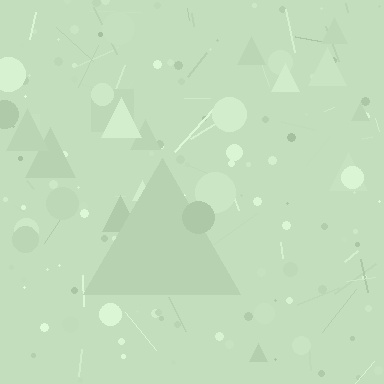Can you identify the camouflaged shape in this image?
The camouflaged shape is a triangle.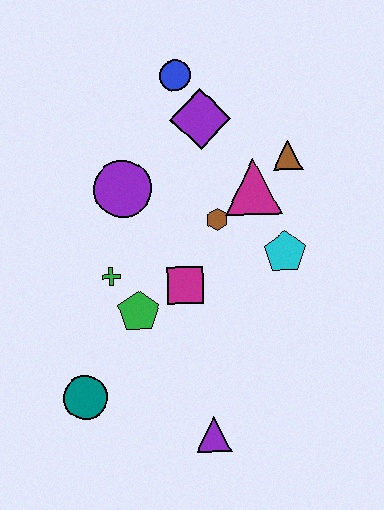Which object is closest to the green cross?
The green pentagon is closest to the green cross.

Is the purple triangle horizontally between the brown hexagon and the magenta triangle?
No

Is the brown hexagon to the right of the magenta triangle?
No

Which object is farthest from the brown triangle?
The teal circle is farthest from the brown triangle.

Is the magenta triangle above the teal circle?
Yes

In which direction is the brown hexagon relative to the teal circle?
The brown hexagon is above the teal circle.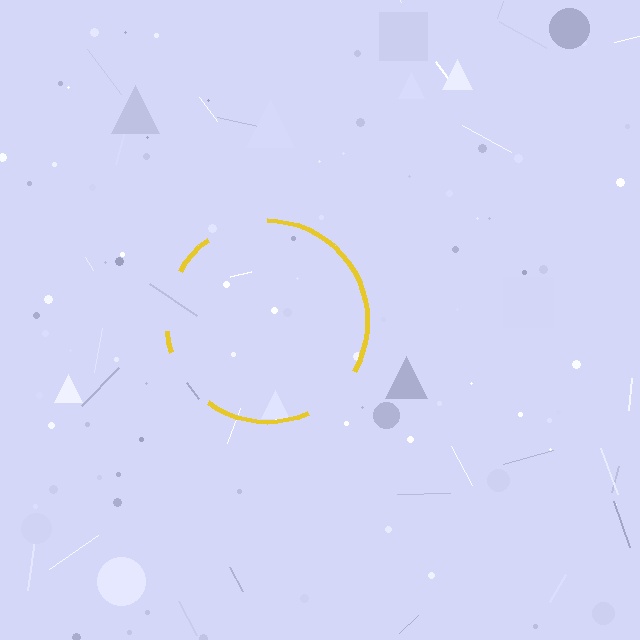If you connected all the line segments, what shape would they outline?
They would outline a circle.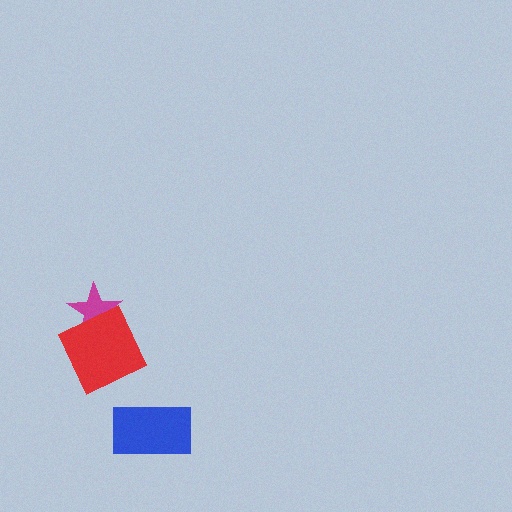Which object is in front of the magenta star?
The red square is in front of the magenta star.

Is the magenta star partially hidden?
Yes, it is partially covered by another shape.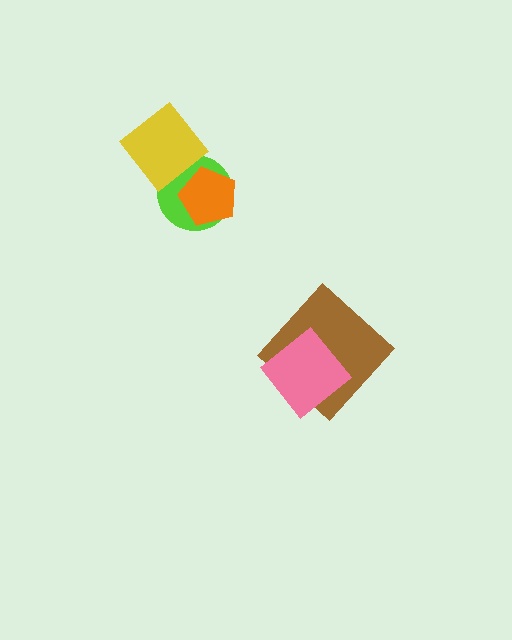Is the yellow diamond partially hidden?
No, no other shape covers it.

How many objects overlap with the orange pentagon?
1 object overlaps with the orange pentagon.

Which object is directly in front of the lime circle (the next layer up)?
The yellow diamond is directly in front of the lime circle.